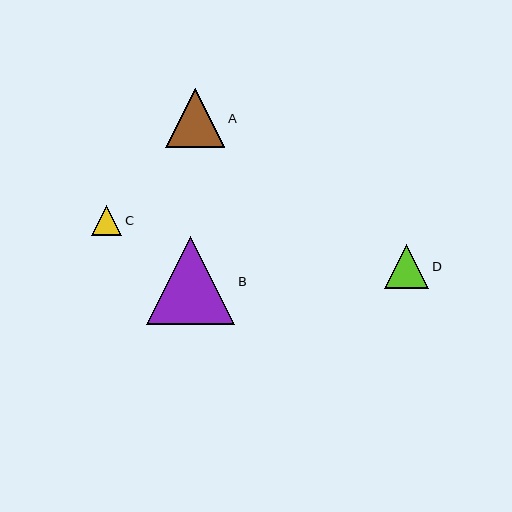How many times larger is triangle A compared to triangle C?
Triangle A is approximately 2.0 times the size of triangle C.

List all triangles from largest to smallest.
From largest to smallest: B, A, D, C.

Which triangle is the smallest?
Triangle C is the smallest with a size of approximately 30 pixels.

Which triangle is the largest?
Triangle B is the largest with a size of approximately 88 pixels.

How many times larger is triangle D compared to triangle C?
Triangle D is approximately 1.5 times the size of triangle C.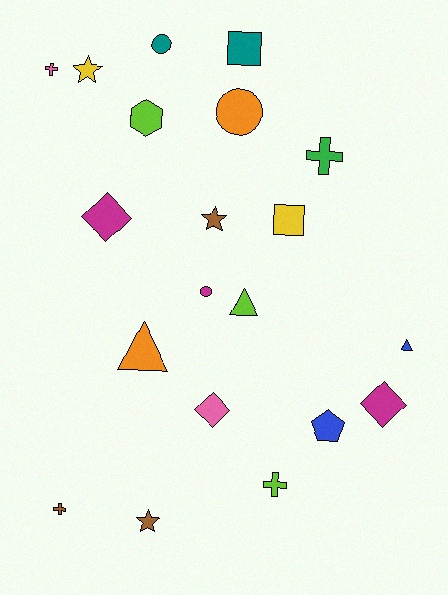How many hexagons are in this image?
There is 1 hexagon.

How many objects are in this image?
There are 20 objects.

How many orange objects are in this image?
There are 2 orange objects.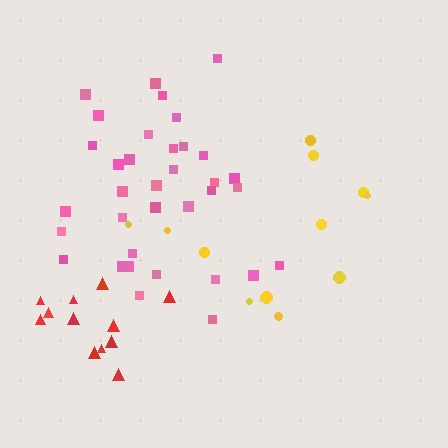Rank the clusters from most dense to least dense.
pink, red, yellow.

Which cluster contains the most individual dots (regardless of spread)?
Pink (35).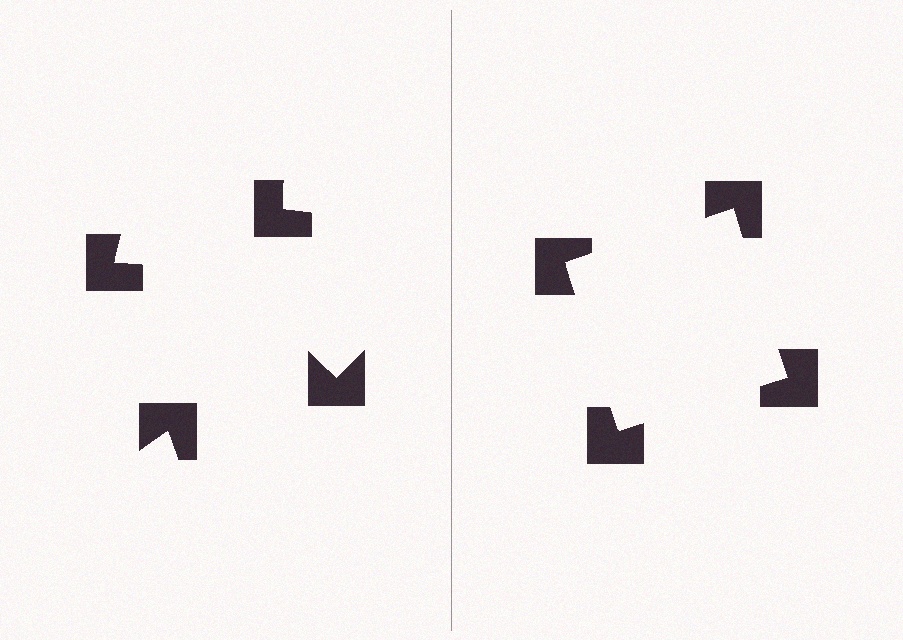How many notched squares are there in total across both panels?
8 — 4 on each side.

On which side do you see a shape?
An illusory square appears on the right side. On the left side the wedge cuts are rotated, so no coherent shape forms.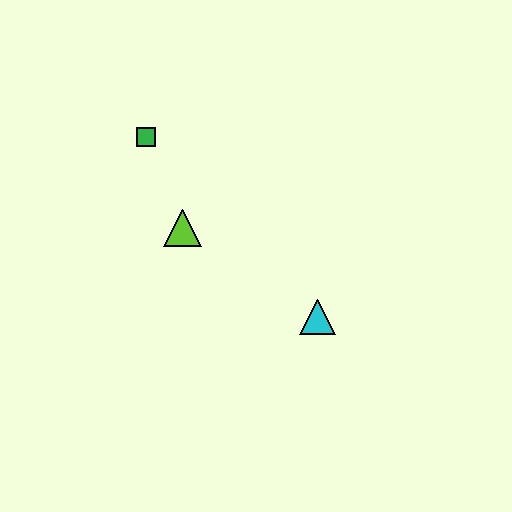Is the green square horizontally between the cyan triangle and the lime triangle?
No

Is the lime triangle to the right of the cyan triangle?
No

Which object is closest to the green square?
The lime triangle is closest to the green square.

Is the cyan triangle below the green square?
Yes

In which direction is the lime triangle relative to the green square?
The lime triangle is below the green square.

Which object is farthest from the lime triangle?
The cyan triangle is farthest from the lime triangle.